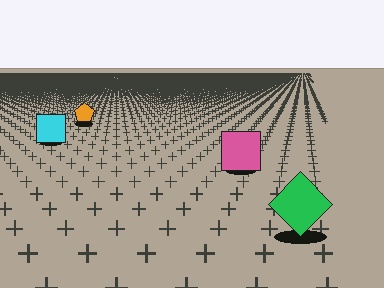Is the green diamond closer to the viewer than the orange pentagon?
Yes. The green diamond is closer — you can tell from the texture gradient: the ground texture is coarser near it.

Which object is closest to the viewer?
The green diamond is closest. The texture marks near it are larger and more spread out.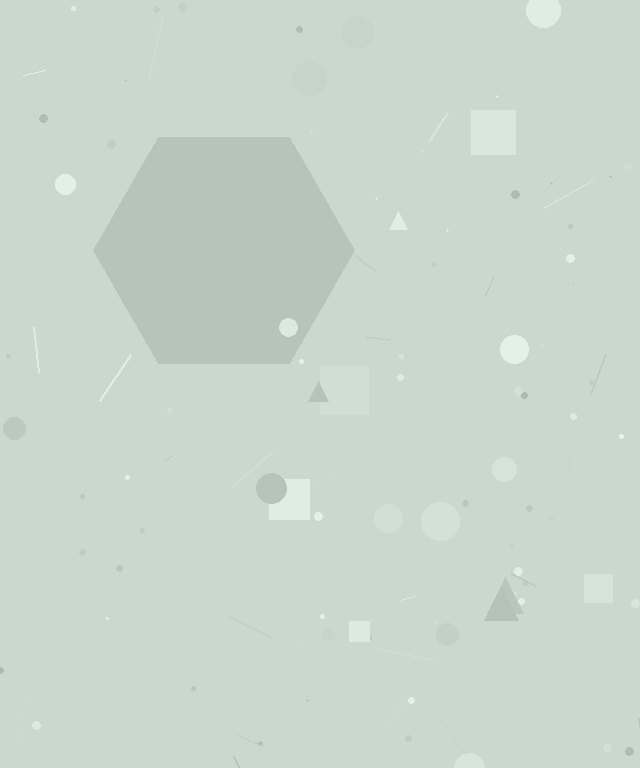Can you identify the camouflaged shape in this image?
The camouflaged shape is a hexagon.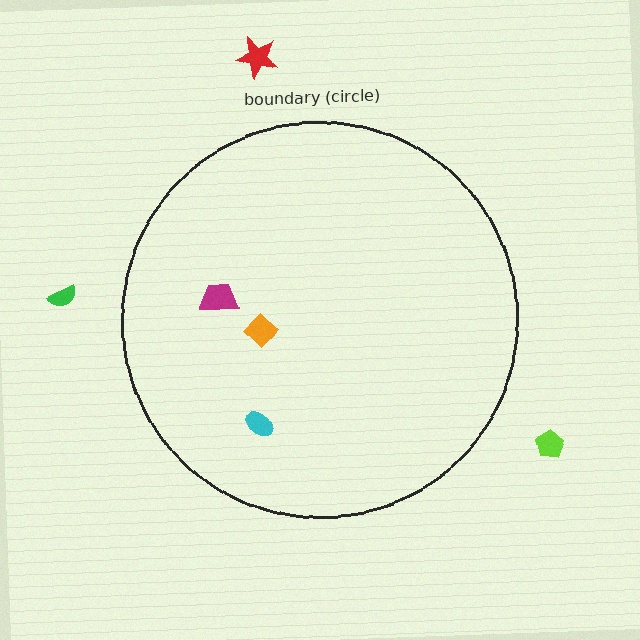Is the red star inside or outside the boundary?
Outside.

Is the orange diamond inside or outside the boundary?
Inside.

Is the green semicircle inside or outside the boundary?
Outside.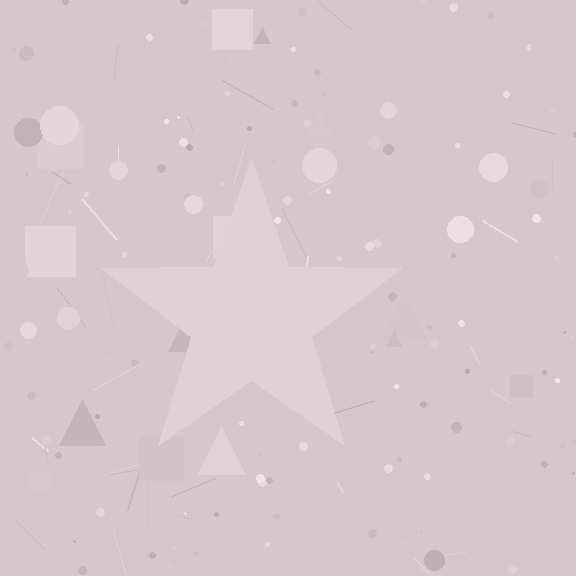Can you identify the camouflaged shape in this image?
The camouflaged shape is a star.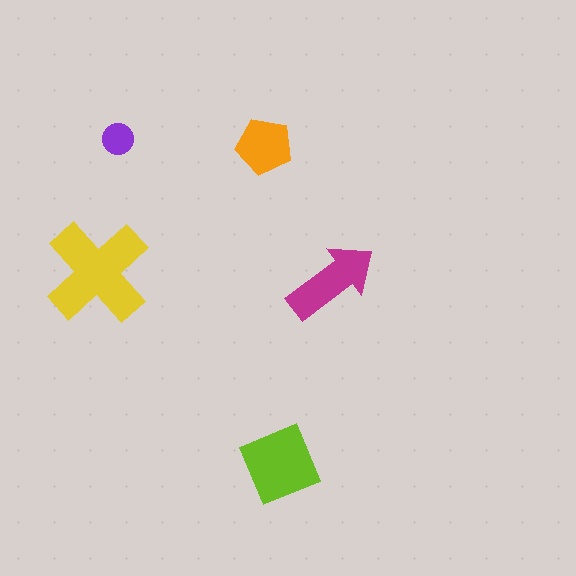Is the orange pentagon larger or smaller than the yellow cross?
Smaller.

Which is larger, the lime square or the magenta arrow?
The lime square.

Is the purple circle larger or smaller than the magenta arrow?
Smaller.